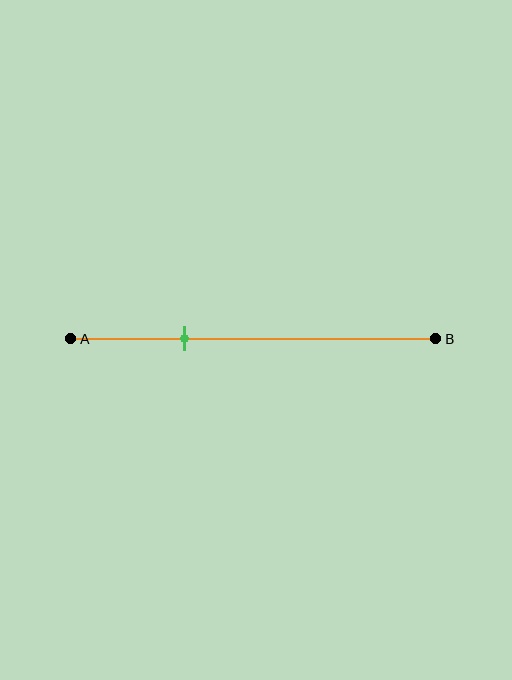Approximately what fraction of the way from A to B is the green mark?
The green mark is approximately 30% of the way from A to B.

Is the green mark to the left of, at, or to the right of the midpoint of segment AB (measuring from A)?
The green mark is to the left of the midpoint of segment AB.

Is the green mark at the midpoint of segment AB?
No, the mark is at about 30% from A, not at the 50% midpoint.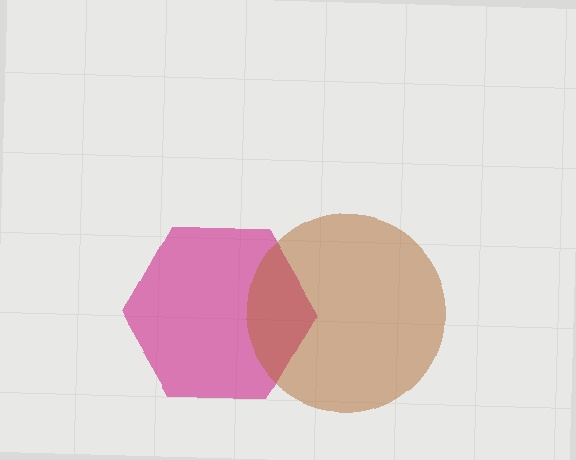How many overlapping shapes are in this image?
There are 2 overlapping shapes in the image.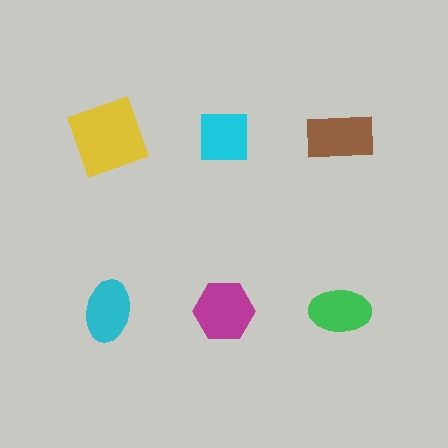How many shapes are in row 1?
3 shapes.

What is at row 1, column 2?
A cyan square.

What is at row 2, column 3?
A green ellipse.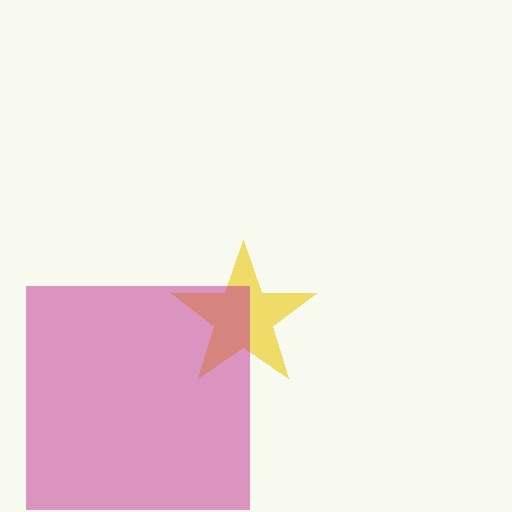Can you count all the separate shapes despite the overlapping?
Yes, there are 2 separate shapes.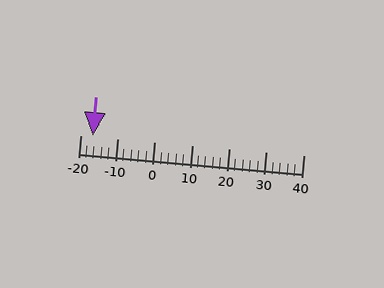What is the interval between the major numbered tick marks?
The major tick marks are spaced 10 units apart.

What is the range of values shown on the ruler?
The ruler shows values from -20 to 40.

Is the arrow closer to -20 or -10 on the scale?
The arrow is closer to -20.